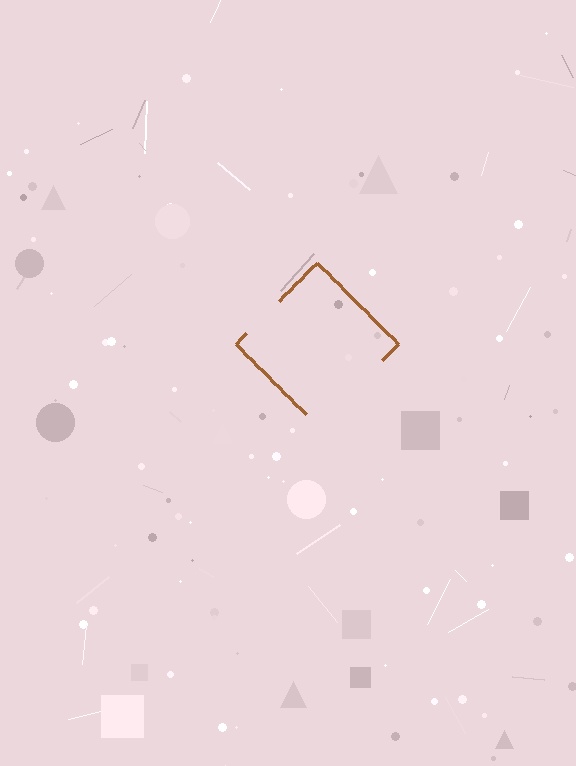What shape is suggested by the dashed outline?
The dashed outline suggests a diamond.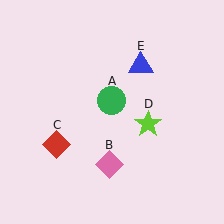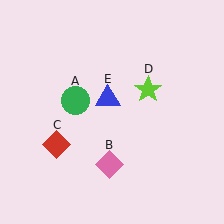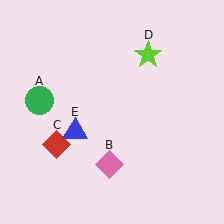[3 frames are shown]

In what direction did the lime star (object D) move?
The lime star (object D) moved up.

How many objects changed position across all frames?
3 objects changed position: green circle (object A), lime star (object D), blue triangle (object E).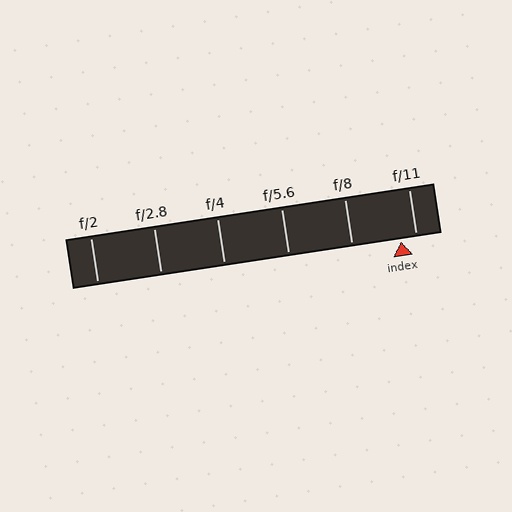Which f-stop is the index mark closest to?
The index mark is closest to f/11.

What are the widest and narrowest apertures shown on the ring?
The widest aperture shown is f/2 and the narrowest is f/11.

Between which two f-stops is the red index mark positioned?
The index mark is between f/8 and f/11.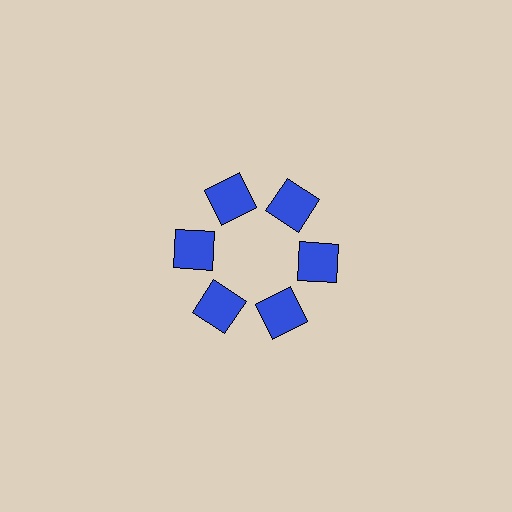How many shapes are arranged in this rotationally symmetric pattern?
There are 6 shapes, arranged in 6 groups of 1.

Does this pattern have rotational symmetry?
Yes, this pattern has 6-fold rotational symmetry. It looks the same after rotating 60 degrees around the center.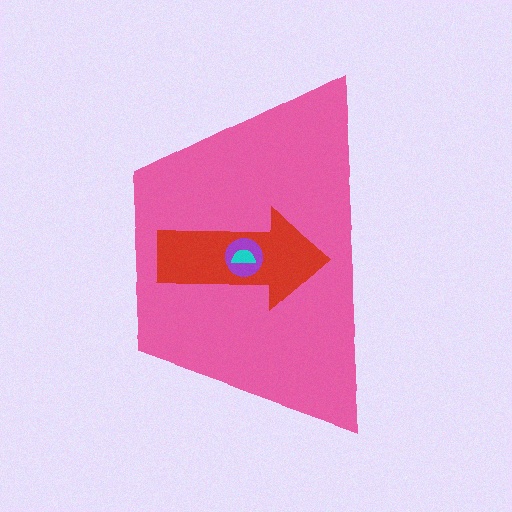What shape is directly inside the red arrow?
The purple circle.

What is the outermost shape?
The pink trapezoid.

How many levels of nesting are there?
4.